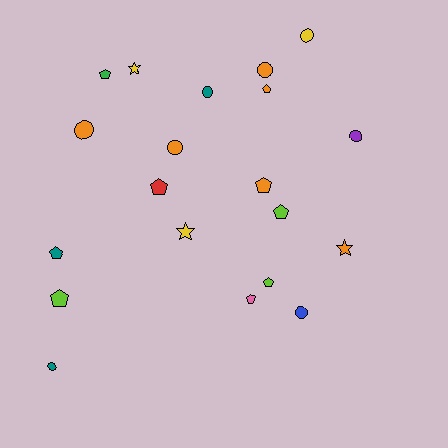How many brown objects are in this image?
There are no brown objects.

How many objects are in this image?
There are 20 objects.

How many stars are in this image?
There are 3 stars.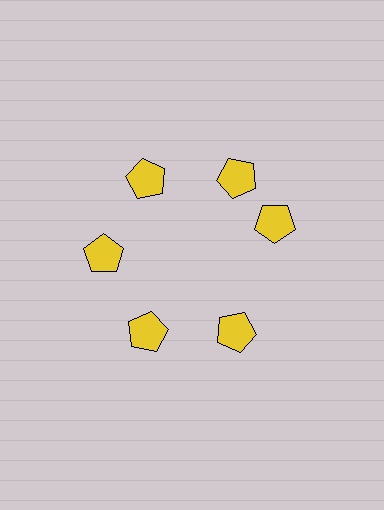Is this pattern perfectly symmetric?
No. The 6 yellow pentagons are arranged in a ring, but one element near the 3 o'clock position is rotated out of alignment along the ring, breaking the 6-fold rotational symmetry.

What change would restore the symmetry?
The symmetry would be restored by rotating it back into even spacing with its neighbors so that all 6 pentagons sit at equal angles and equal distance from the center.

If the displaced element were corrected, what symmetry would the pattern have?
It would have 6-fold rotational symmetry — the pattern would map onto itself every 60 degrees.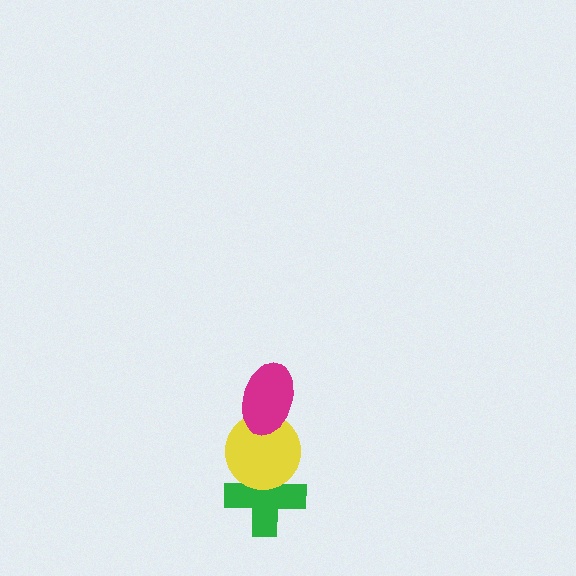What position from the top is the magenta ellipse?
The magenta ellipse is 1st from the top.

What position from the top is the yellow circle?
The yellow circle is 2nd from the top.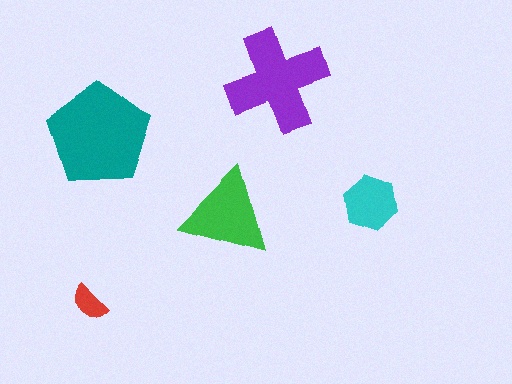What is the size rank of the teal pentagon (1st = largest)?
1st.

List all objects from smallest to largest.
The red semicircle, the cyan hexagon, the green triangle, the purple cross, the teal pentagon.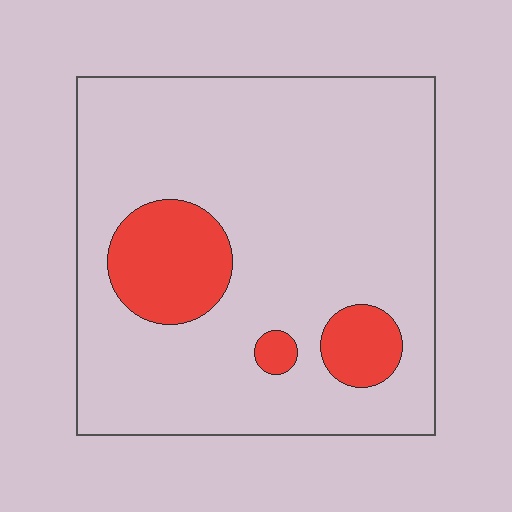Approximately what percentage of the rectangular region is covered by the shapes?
Approximately 15%.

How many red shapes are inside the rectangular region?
3.